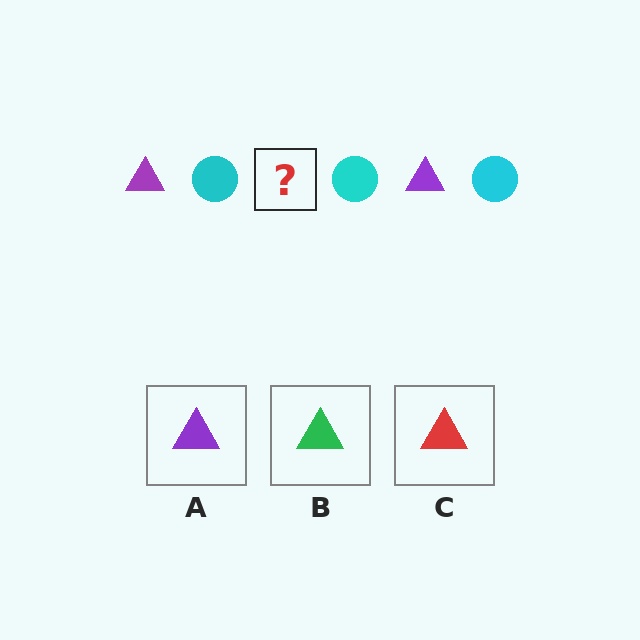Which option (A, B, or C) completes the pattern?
A.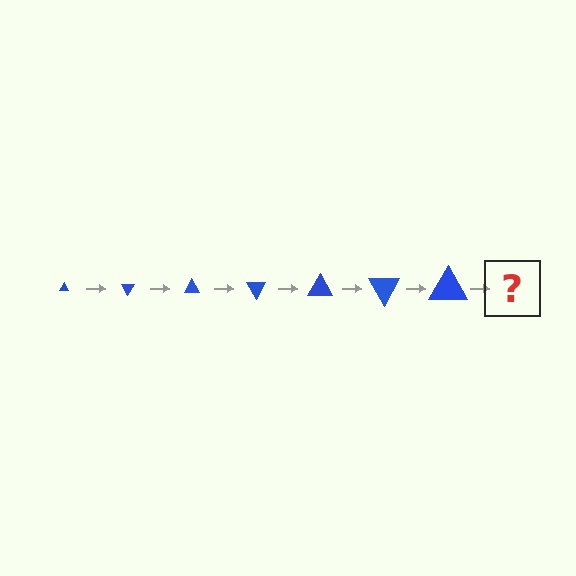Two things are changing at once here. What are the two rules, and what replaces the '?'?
The two rules are that the triangle grows larger each step and it rotates 60 degrees each step. The '?' should be a triangle, larger than the previous one and rotated 420 degrees from the start.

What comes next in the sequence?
The next element should be a triangle, larger than the previous one and rotated 420 degrees from the start.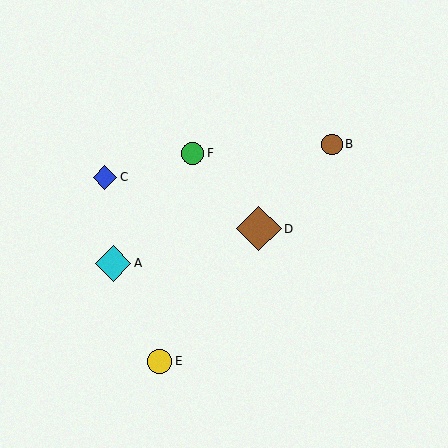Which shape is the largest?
The brown diamond (labeled D) is the largest.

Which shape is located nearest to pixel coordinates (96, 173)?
The blue diamond (labeled C) at (105, 177) is nearest to that location.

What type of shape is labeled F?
Shape F is a green circle.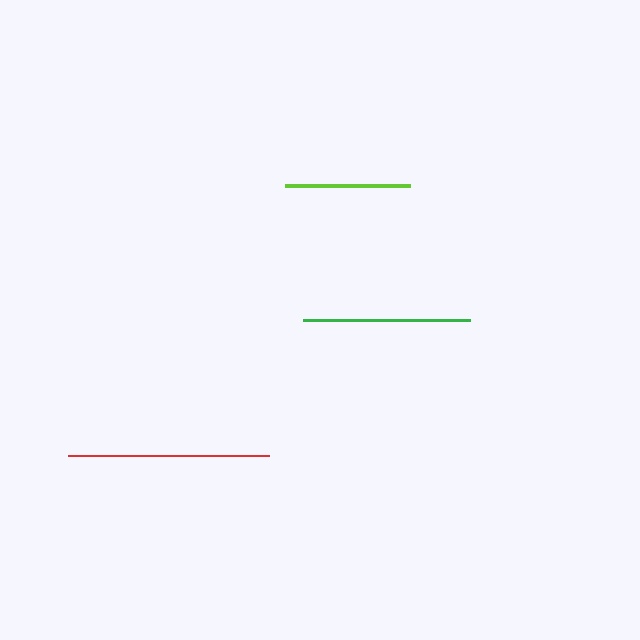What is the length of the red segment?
The red segment is approximately 200 pixels long.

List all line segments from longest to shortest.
From longest to shortest: red, green, lime.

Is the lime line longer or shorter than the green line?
The green line is longer than the lime line.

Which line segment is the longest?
The red line is the longest at approximately 200 pixels.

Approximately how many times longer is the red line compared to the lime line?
The red line is approximately 1.6 times the length of the lime line.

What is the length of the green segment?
The green segment is approximately 168 pixels long.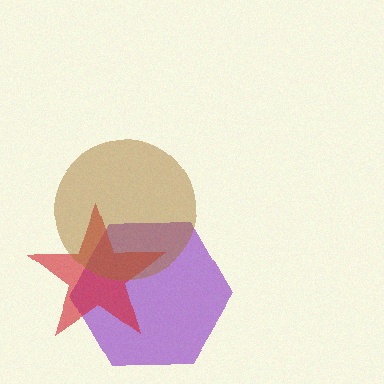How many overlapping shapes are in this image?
There are 3 overlapping shapes in the image.